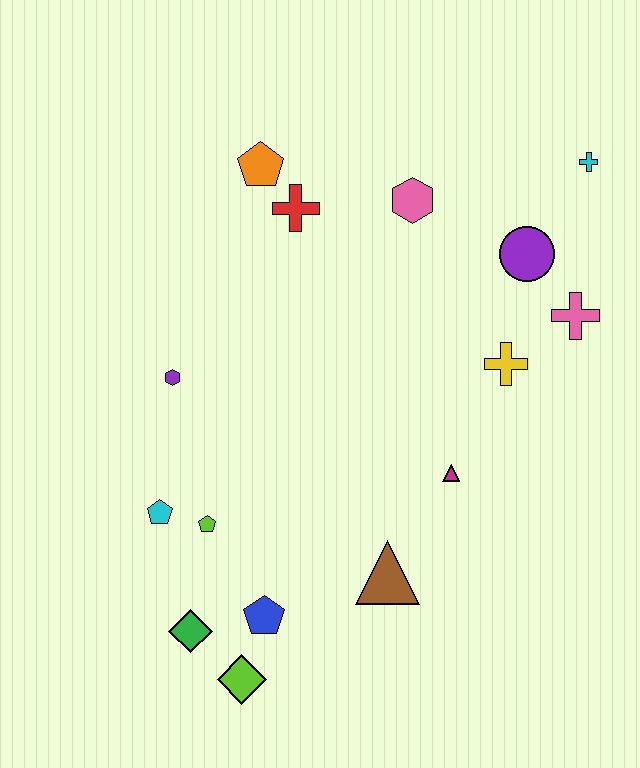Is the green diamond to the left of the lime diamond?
Yes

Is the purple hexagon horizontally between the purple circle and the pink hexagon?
No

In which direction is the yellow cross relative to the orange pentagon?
The yellow cross is to the right of the orange pentagon.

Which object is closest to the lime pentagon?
The cyan pentagon is closest to the lime pentagon.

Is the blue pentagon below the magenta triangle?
Yes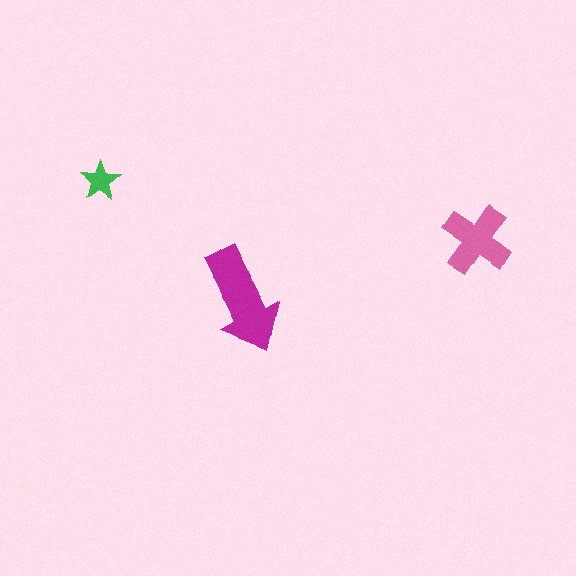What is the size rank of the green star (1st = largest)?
3rd.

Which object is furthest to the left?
The green star is leftmost.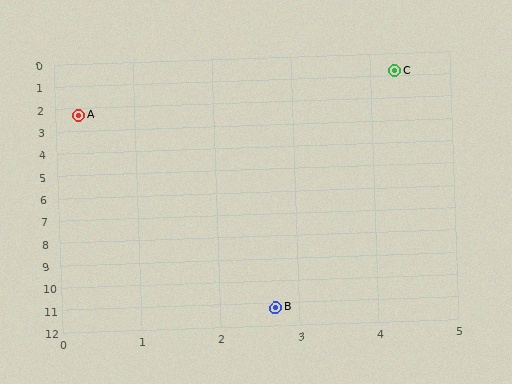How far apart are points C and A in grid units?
Points C and A are about 4.3 grid units apart.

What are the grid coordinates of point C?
Point C is at approximately (4.3, 0.8).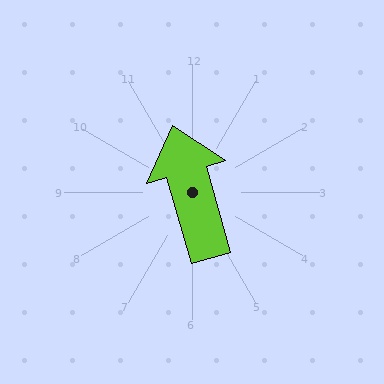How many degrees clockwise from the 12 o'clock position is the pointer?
Approximately 344 degrees.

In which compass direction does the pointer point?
North.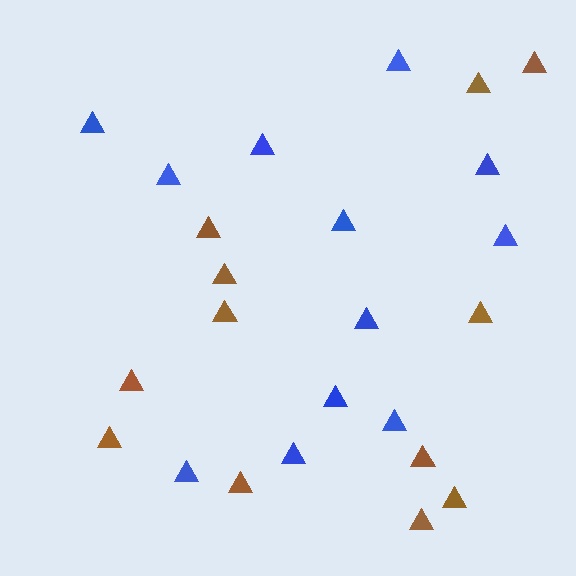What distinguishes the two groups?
There are 2 groups: one group of brown triangles (12) and one group of blue triangles (12).